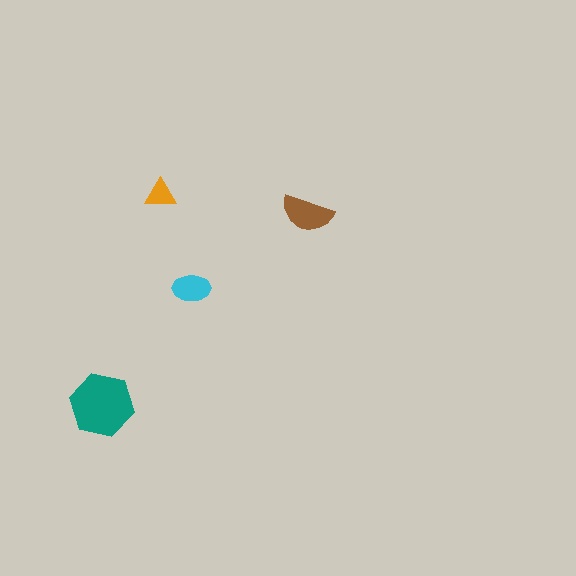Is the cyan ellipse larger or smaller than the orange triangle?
Larger.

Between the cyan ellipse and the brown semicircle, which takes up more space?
The brown semicircle.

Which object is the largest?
The teal hexagon.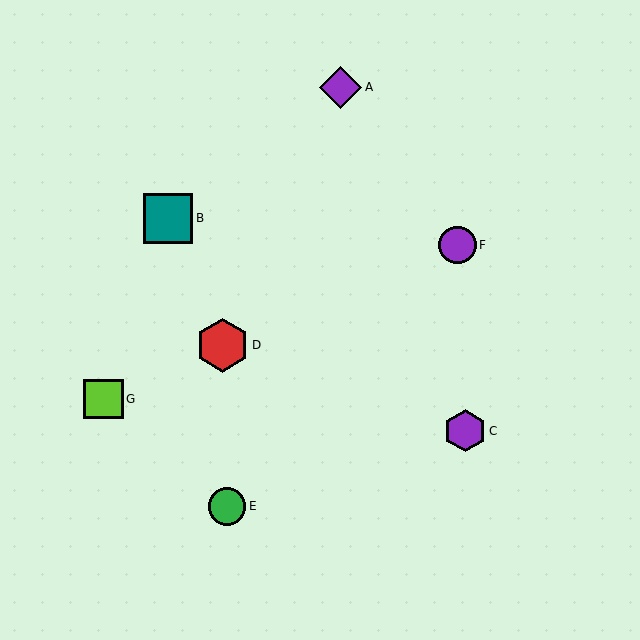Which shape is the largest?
The red hexagon (labeled D) is the largest.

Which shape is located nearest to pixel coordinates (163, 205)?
The teal square (labeled B) at (168, 218) is nearest to that location.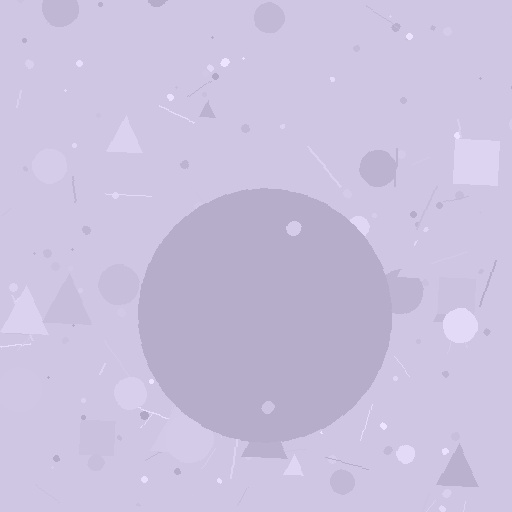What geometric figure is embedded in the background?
A circle is embedded in the background.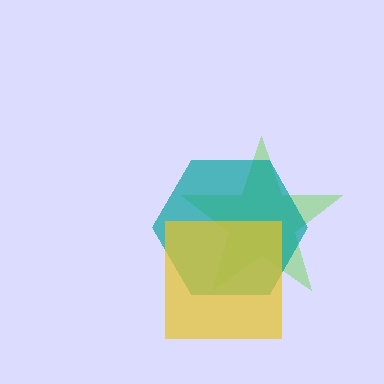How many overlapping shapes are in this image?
There are 3 overlapping shapes in the image.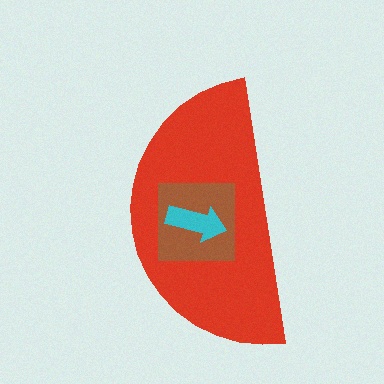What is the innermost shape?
The cyan arrow.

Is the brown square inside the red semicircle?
Yes.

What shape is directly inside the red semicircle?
The brown square.